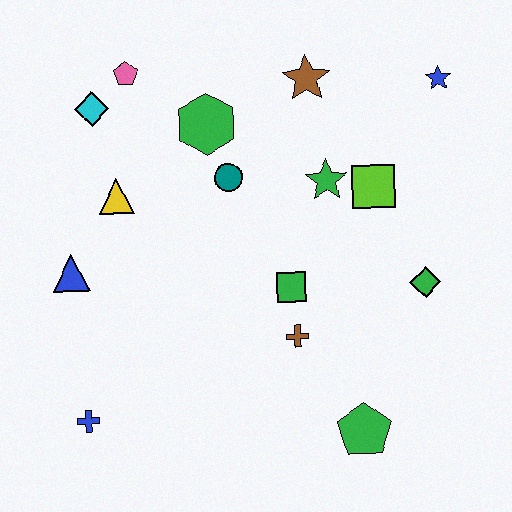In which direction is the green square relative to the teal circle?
The green square is below the teal circle.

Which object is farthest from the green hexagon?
The green pentagon is farthest from the green hexagon.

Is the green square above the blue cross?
Yes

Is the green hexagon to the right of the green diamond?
No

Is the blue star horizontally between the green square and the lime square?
No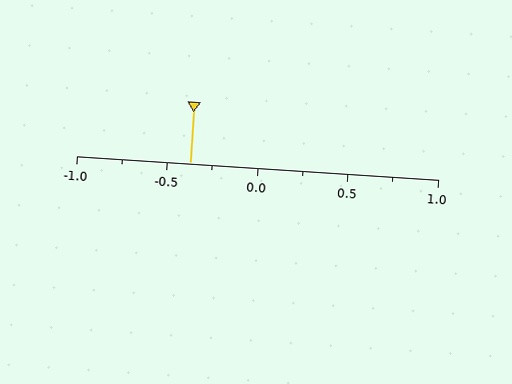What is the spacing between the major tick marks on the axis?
The major ticks are spaced 0.5 apart.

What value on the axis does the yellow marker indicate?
The marker indicates approximately -0.38.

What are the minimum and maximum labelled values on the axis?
The axis runs from -1.0 to 1.0.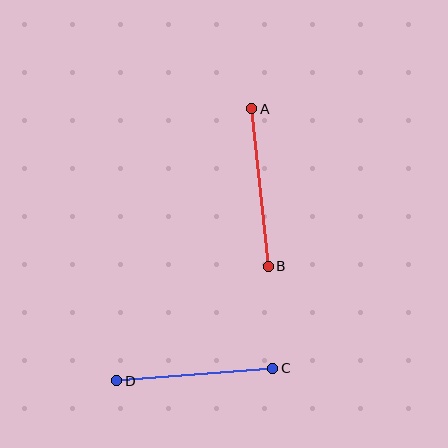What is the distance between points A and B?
The distance is approximately 158 pixels.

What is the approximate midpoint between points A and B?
The midpoint is at approximately (260, 187) pixels.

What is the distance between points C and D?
The distance is approximately 156 pixels.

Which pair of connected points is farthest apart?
Points A and B are farthest apart.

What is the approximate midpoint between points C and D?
The midpoint is at approximately (195, 374) pixels.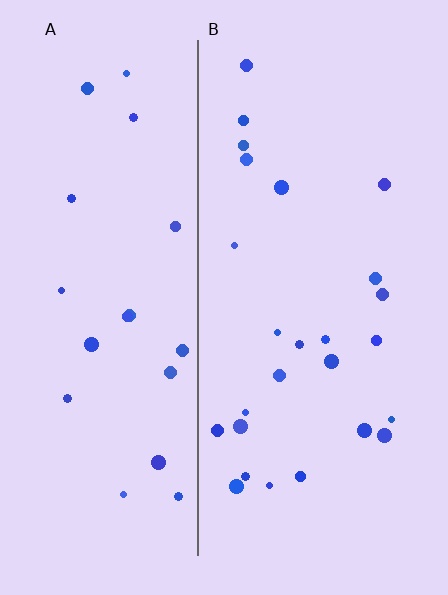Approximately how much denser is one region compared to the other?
Approximately 1.2× — region B over region A.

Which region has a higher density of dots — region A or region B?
B (the right).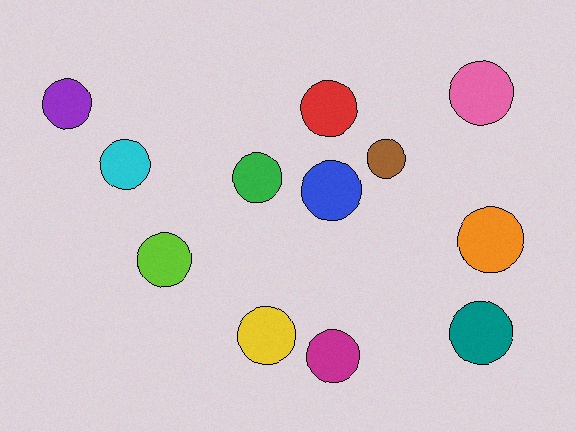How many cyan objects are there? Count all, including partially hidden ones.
There is 1 cyan object.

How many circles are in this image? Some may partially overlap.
There are 12 circles.